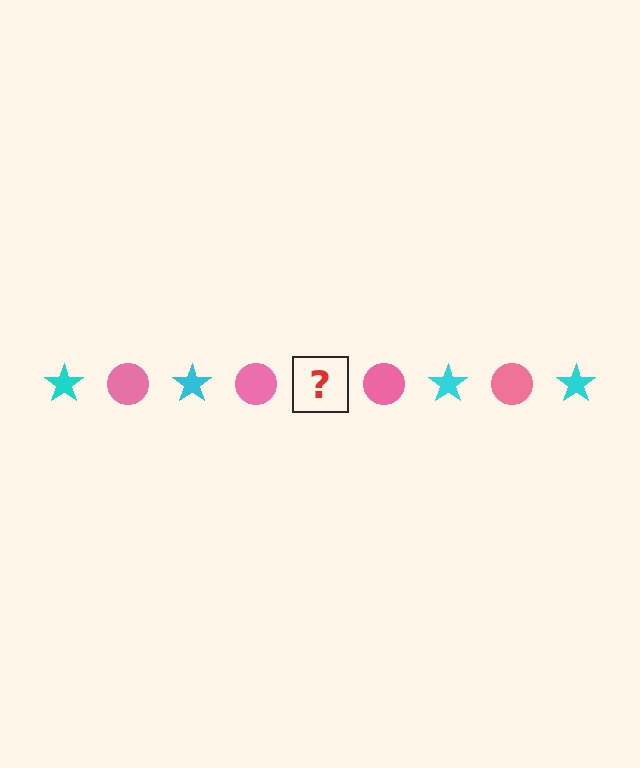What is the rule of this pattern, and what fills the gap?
The rule is that the pattern alternates between cyan star and pink circle. The gap should be filled with a cyan star.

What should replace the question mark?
The question mark should be replaced with a cyan star.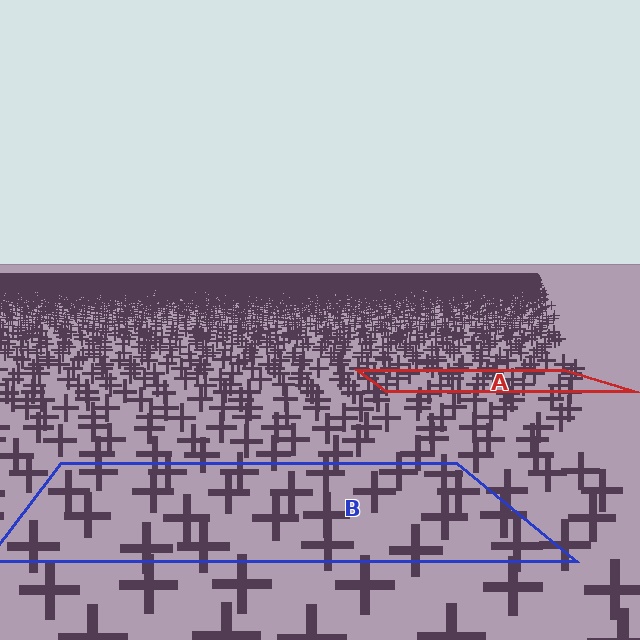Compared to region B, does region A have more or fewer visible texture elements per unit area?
Region A has more texture elements per unit area — they are packed more densely because it is farther away.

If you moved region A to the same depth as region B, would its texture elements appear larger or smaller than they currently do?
They would appear larger. At a closer depth, the same texture elements are projected at a bigger on-screen size.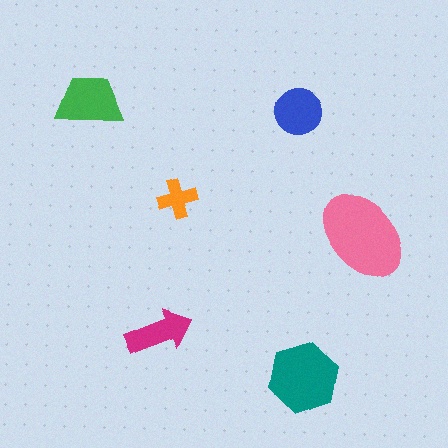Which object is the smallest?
The orange cross.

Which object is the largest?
The pink ellipse.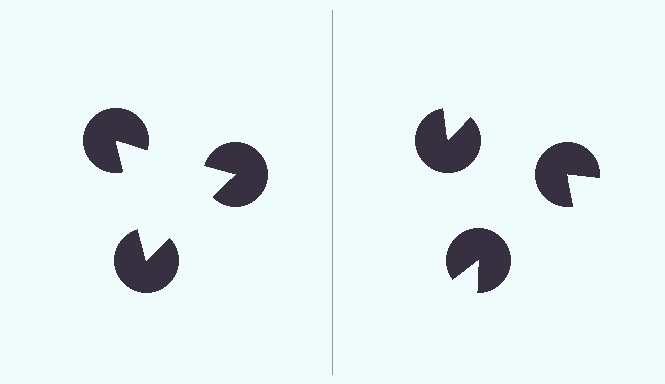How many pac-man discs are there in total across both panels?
6 — 3 on each side.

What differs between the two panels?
The pac-man discs are positioned identically on both sides; only the wedge orientations differ. On the left they align to a triangle; on the right they are misaligned.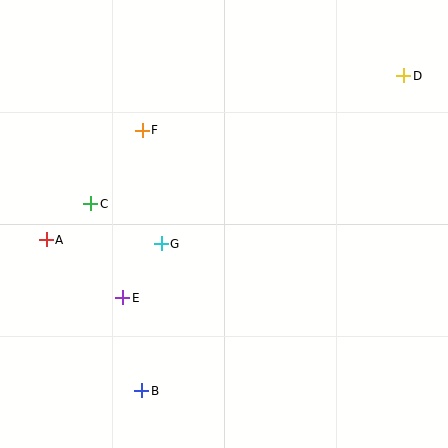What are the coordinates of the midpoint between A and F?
The midpoint between A and F is at (94, 185).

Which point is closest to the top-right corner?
Point D is closest to the top-right corner.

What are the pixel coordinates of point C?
Point C is at (91, 204).